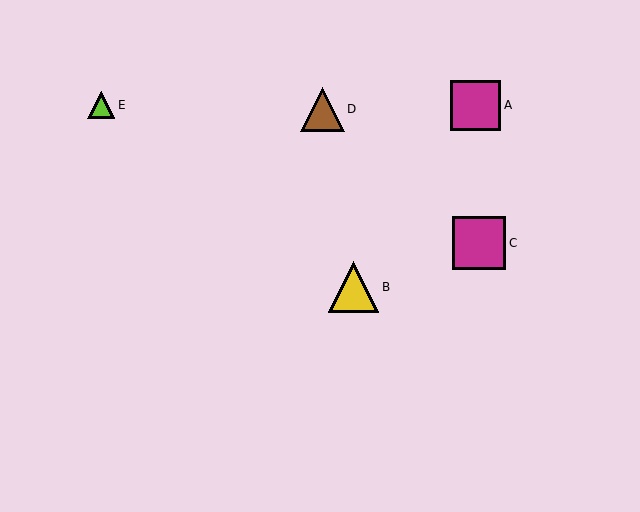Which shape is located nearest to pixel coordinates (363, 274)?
The yellow triangle (labeled B) at (354, 287) is nearest to that location.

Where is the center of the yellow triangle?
The center of the yellow triangle is at (354, 287).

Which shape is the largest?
The magenta square (labeled C) is the largest.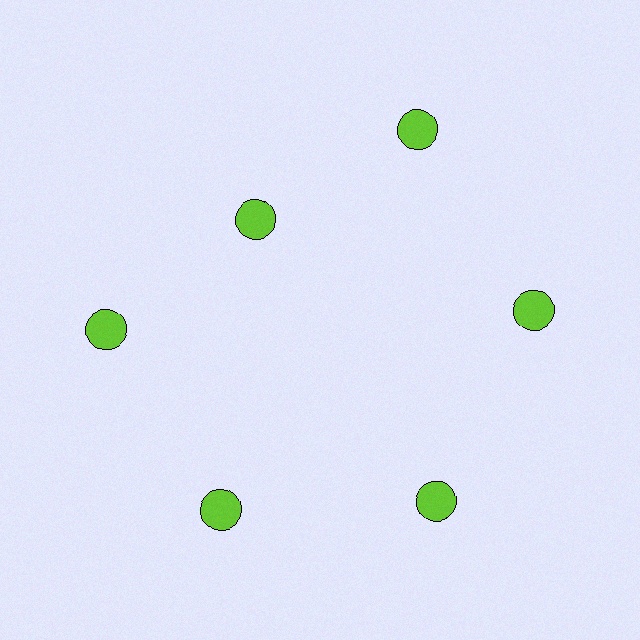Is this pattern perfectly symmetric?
No. The 6 lime circles are arranged in a ring, but one element near the 11 o'clock position is pulled inward toward the center, breaking the 6-fold rotational symmetry.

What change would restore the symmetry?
The symmetry would be restored by moving it outward, back onto the ring so that all 6 circles sit at equal angles and equal distance from the center.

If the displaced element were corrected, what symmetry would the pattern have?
It would have 6-fold rotational symmetry — the pattern would map onto itself every 60 degrees.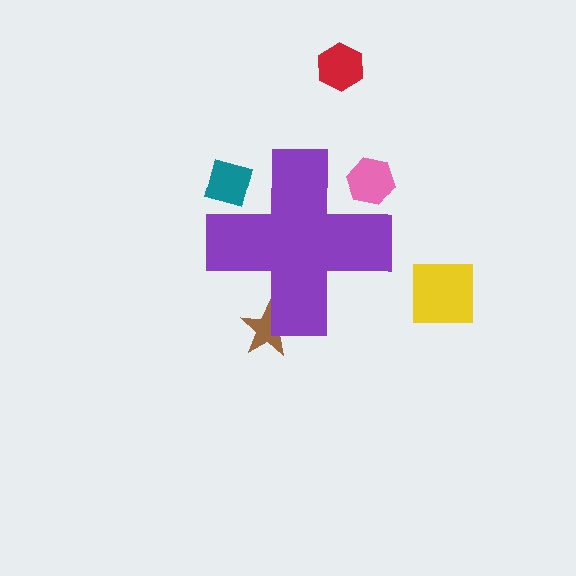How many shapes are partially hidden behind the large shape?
3 shapes are partially hidden.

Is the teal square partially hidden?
Yes, the teal square is partially hidden behind the purple cross.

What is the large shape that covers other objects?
A purple cross.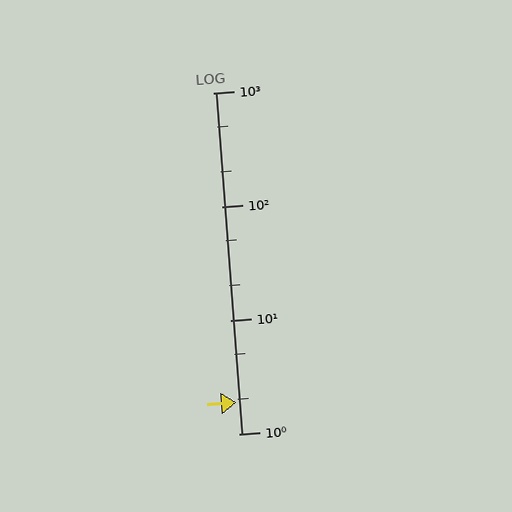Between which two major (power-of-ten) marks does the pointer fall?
The pointer is between 1 and 10.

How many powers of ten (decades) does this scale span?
The scale spans 3 decades, from 1 to 1000.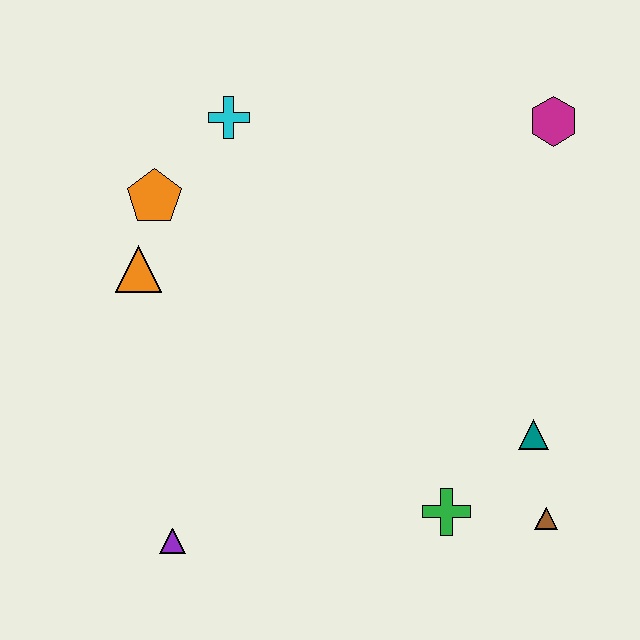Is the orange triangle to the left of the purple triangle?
Yes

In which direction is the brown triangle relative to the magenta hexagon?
The brown triangle is below the magenta hexagon.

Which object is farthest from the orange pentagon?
The brown triangle is farthest from the orange pentagon.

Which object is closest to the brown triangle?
The teal triangle is closest to the brown triangle.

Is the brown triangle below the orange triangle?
Yes